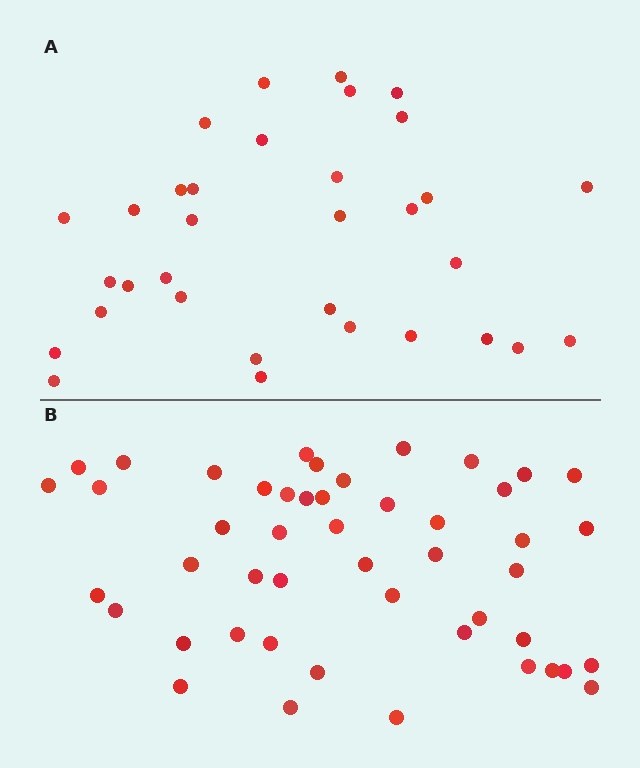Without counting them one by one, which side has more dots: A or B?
Region B (the bottom region) has more dots.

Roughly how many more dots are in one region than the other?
Region B has approximately 15 more dots than region A.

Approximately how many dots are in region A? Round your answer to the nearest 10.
About 30 dots. (The exact count is 33, which rounds to 30.)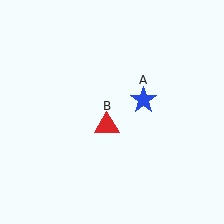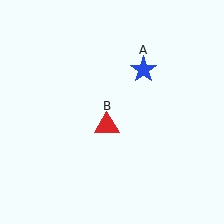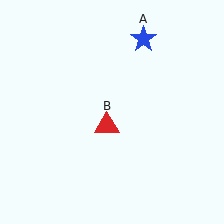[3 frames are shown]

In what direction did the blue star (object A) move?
The blue star (object A) moved up.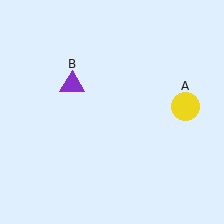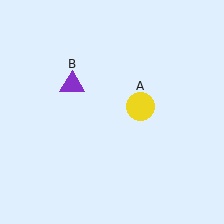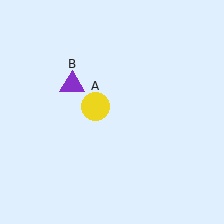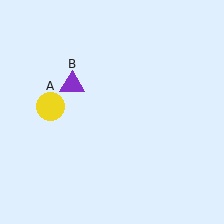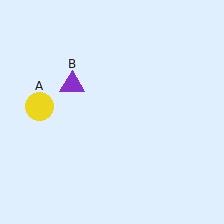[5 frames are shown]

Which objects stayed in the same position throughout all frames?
Purple triangle (object B) remained stationary.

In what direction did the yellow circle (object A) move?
The yellow circle (object A) moved left.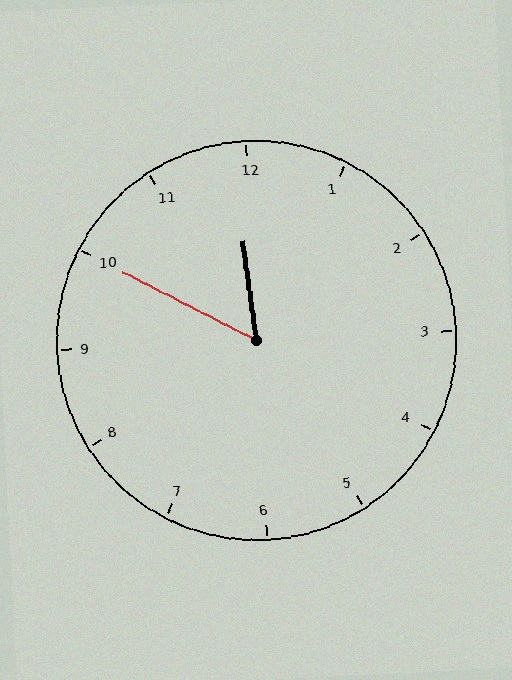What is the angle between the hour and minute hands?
Approximately 55 degrees.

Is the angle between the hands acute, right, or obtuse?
It is acute.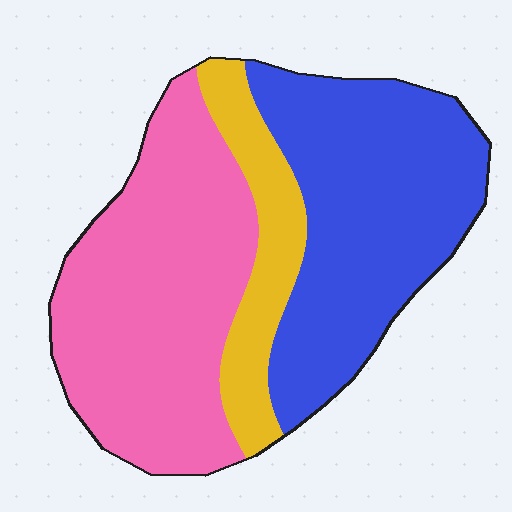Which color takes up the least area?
Yellow, at roughly 15%.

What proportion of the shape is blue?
Blue covers 41% of the shape.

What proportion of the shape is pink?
Pink covers 44% of the shape.